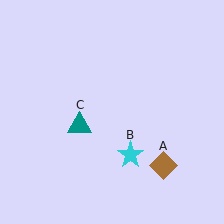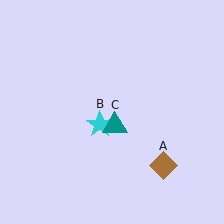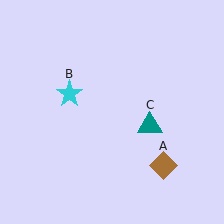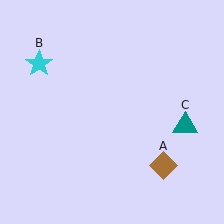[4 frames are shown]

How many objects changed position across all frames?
2 objects changed position: cyan star (object B), teal triangle (object C).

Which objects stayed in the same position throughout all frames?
Brown diamond (object A) remained stationary.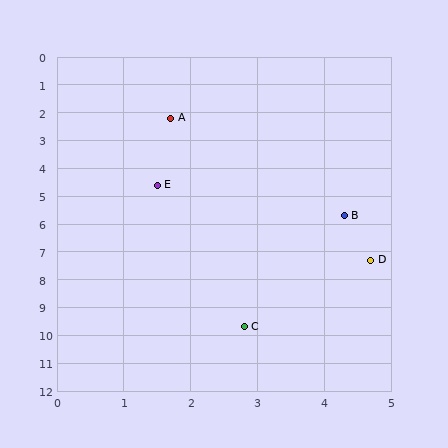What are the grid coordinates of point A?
Point A is at approximately (1.7, 2.2).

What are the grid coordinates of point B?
Point B is at approximately (4.3, 5.7).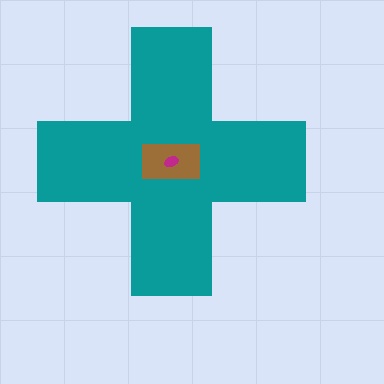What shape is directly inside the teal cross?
The brown rectangle.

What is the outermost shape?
The teal cross.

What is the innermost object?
The magenta ellipse.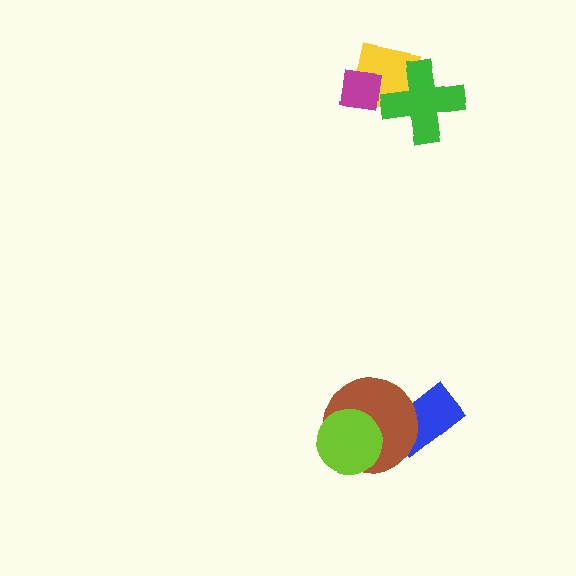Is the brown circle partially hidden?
Yes, it is partially covered by another shape.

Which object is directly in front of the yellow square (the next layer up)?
The green cross is directly in front of the yellow square.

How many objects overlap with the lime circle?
1 object overlaps with the lime circle.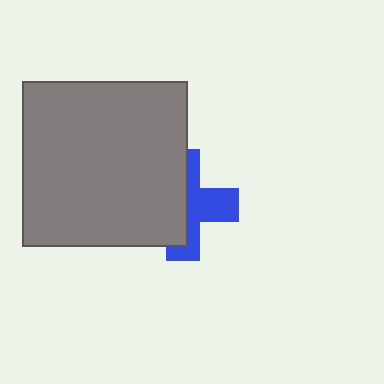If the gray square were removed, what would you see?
You would see the complete blue cross.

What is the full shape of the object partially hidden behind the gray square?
The partially hidden object is a blue cross.